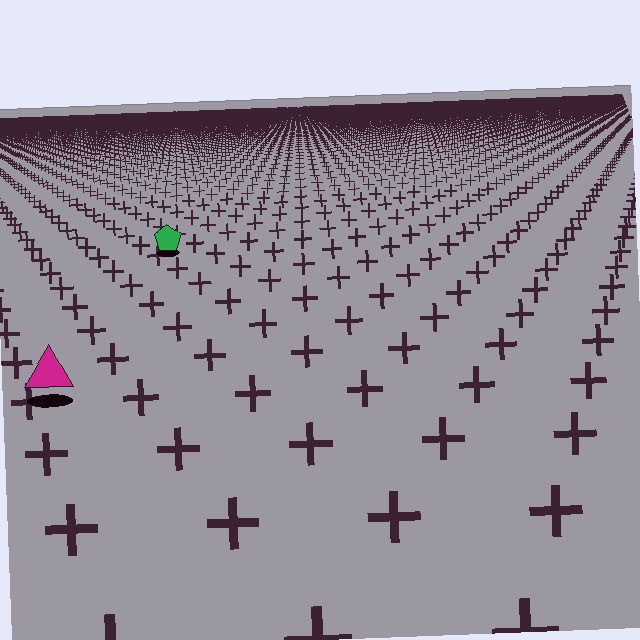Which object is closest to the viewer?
The magenta triangle is closest. The texture marks near it are larger and more spread out.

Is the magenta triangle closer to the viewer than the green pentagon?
Yes. The magenta triangle is closer — you can tell from the texture gradient: the ground texture is coarser near it.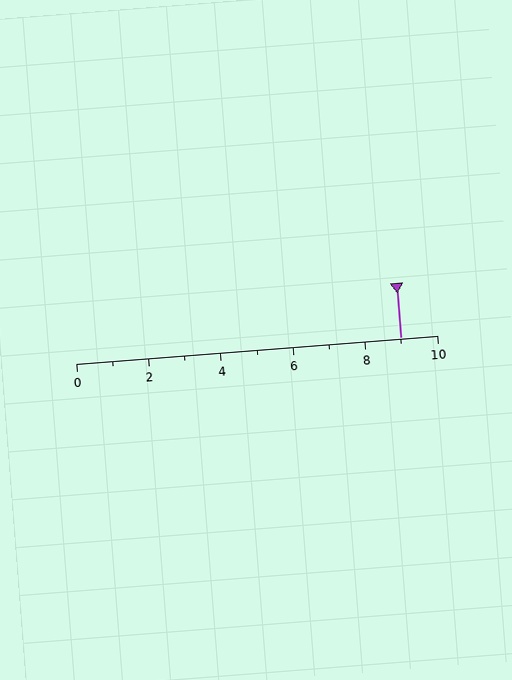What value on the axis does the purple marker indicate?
The marker indicates approximately 9.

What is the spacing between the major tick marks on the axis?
The major ticks are spaced 2 apart.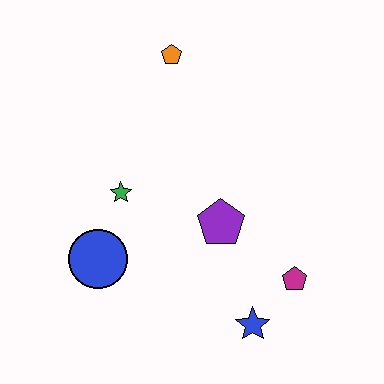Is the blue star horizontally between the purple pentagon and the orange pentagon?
No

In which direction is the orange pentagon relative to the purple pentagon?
The orange pentagon is above the purple pentagon.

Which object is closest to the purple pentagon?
The magenta pentagon is closest to the purple pentagon.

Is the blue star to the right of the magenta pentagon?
No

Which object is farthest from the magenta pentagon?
The orange pentagon is farthest from the magenta pentagon.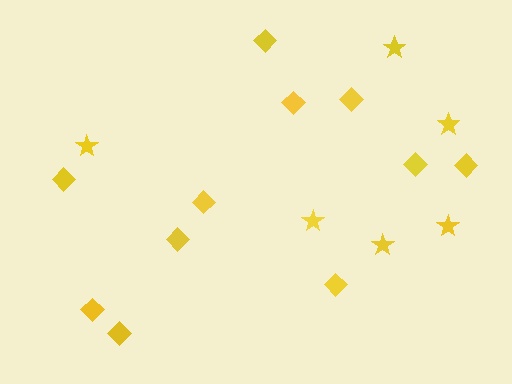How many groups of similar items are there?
There are 2 groups: one group of stars (6) and one group of diamonds (11).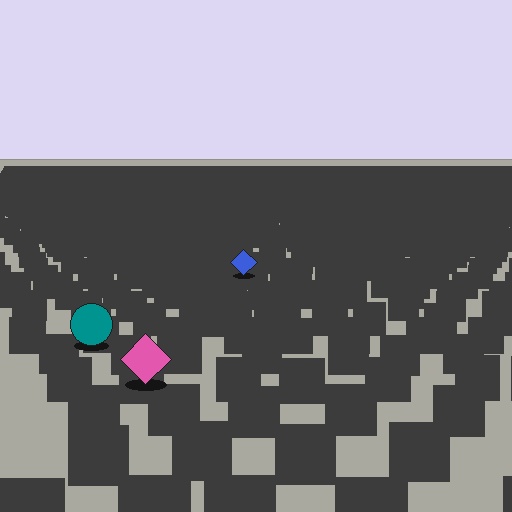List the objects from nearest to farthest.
From nearest to farthest: the pink diamond, the teal circle, the blue diamond.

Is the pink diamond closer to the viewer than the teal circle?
Yes. The pink diamond is closer — you can tell from the texture gradient: the ground texture is coarser near it.